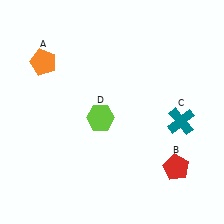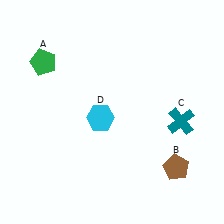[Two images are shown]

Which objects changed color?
A changed from orange to green. B changed from red to brown. D changed from lime to cyan.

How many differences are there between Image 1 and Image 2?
There are 3 differences between the two images.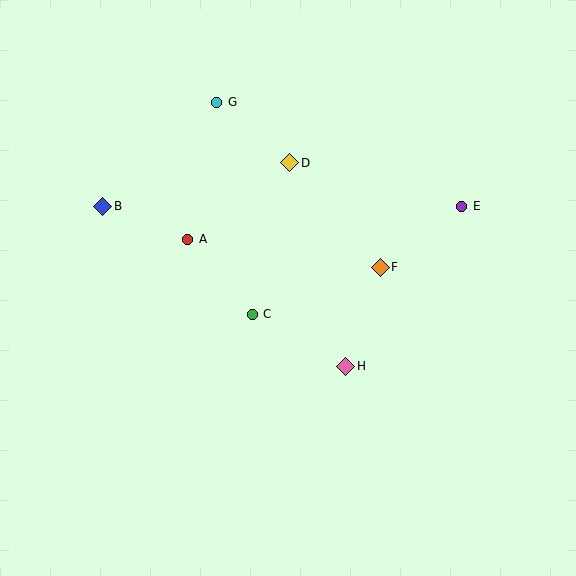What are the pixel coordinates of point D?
Point D is at (290, 163).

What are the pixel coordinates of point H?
Point H is at (346, 366).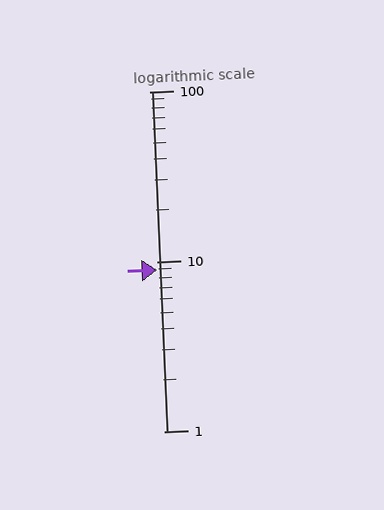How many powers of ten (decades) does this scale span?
The scale spans 2 decades, from 1 to 100.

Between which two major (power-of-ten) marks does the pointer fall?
The pointer is between 1 and 10.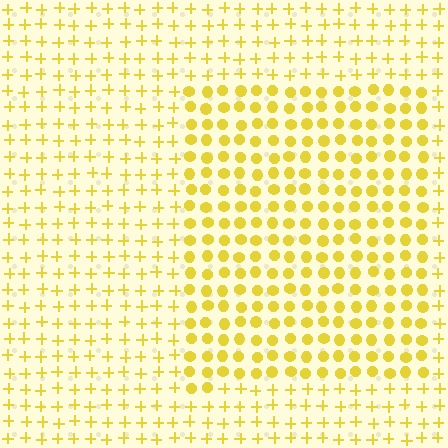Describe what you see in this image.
The image is filled with small yellow elements arranged in a uniform grid. A rectangle-shaped region contains circles, while the surrounding area contains plus signs. The boundary is defined purely by the change in element shape.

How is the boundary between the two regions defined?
The boundary is defined by a change in element shape: circles inside vs. plus signs outside. All elements share the same color and spacing.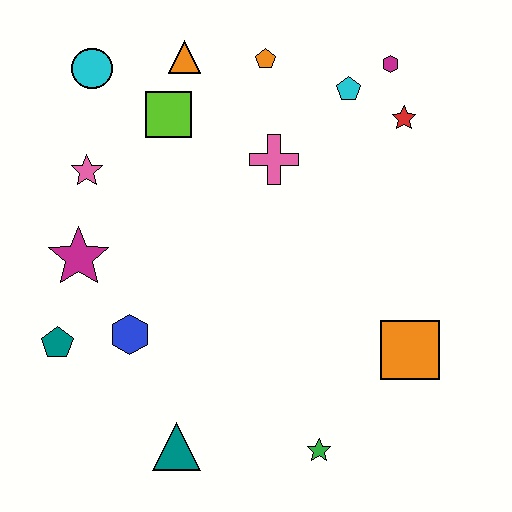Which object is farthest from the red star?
The teal pentagon is farthest from the red star.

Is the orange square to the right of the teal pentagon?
Yes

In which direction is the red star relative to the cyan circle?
The red star is to the right of the cyan circle.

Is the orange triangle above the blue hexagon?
Yes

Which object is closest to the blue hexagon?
The teal pentagon is closest to the blue hexagon.